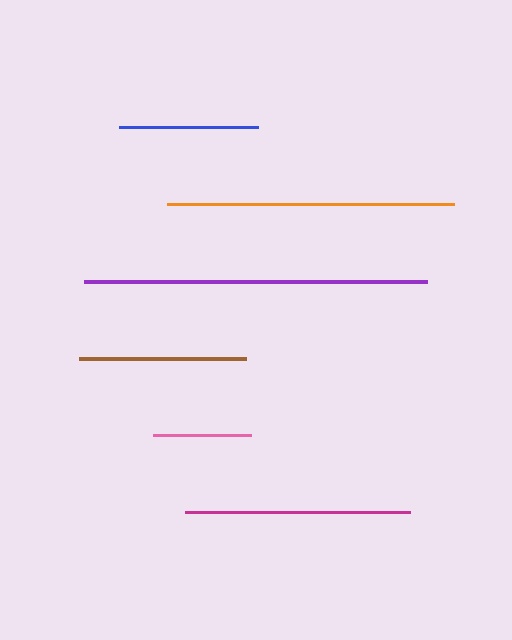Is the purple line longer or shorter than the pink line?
The purple line is longer than the pink line.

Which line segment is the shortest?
The pink line is the shortest at approximately 97 pixels.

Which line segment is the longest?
The purple line is the longest at approximately 343 pixels.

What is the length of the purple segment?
The purple segment is approximately 343 pixels long.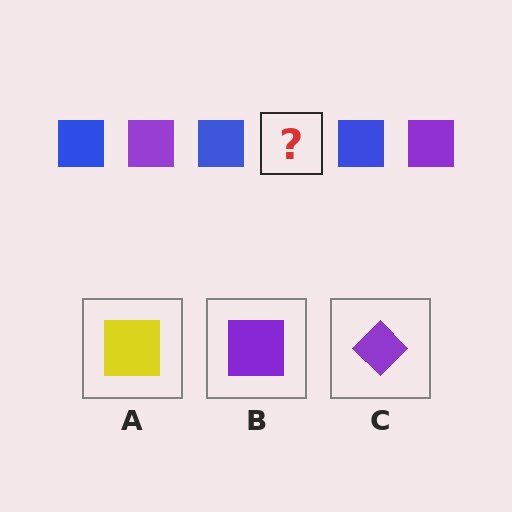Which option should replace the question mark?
Option B.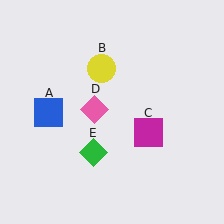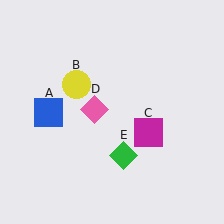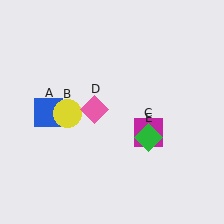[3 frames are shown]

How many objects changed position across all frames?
2 objects changed position: yellow circle (object B), green diamond (object E).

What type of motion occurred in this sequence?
The yellow circle (object B), green diamond (object E) rotated counterclockwise around the center of the scene.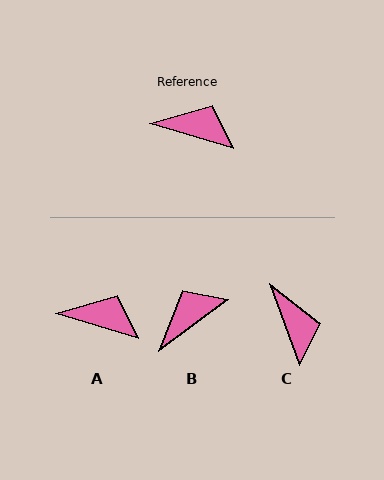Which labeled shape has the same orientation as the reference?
A.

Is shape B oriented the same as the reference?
No, it is off by about 52 degrees.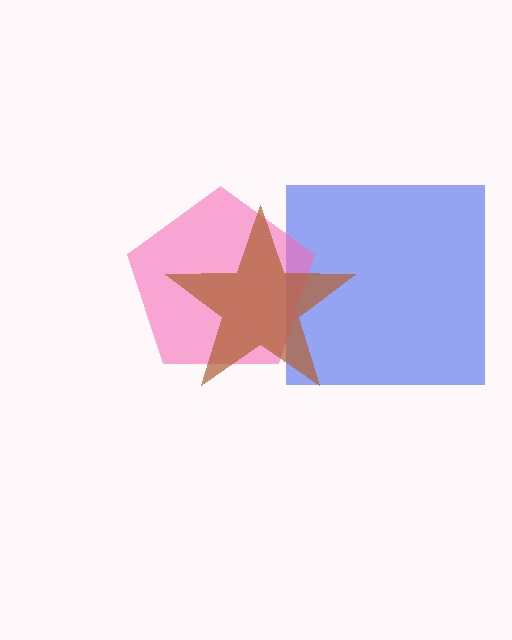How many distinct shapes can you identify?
There are 3 distinct shapes: a blue square, a pink pentagon, a brown star.